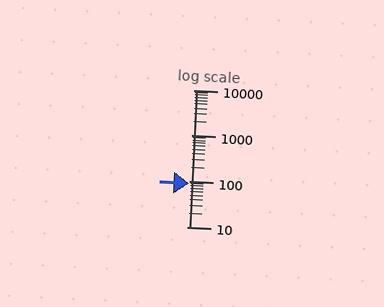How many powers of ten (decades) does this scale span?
The scale spans 3 decades, from 10 to 10000.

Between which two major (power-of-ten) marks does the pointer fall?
The pointer is between 10 and 100.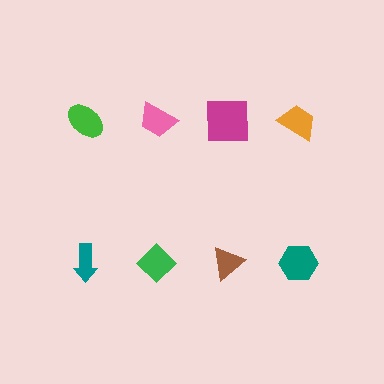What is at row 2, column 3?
A brown triangle.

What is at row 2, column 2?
A green diamond.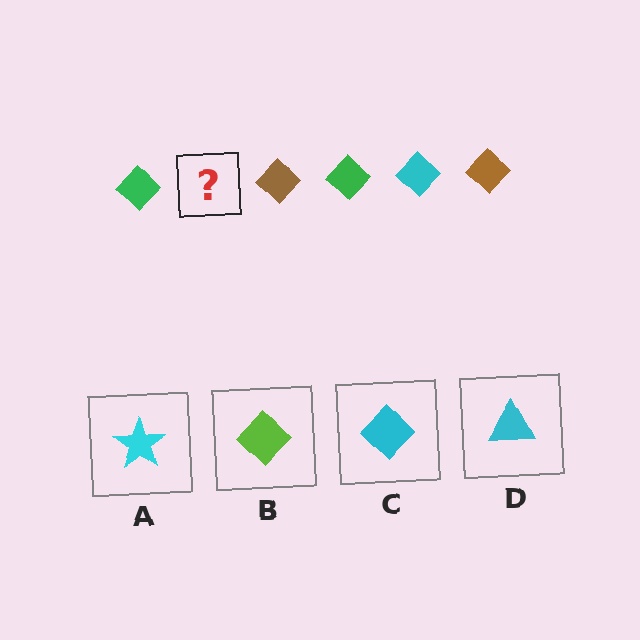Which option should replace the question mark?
Option C.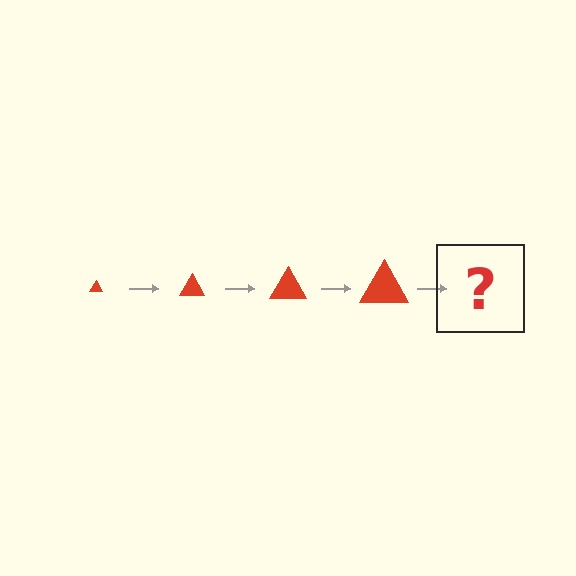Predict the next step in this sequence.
The next step is a red triangle, larger than the previous one.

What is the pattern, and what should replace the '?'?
The pattern is that the triangle gets progressively larger each step. The '?' should be a red triangle, larger than the previous one.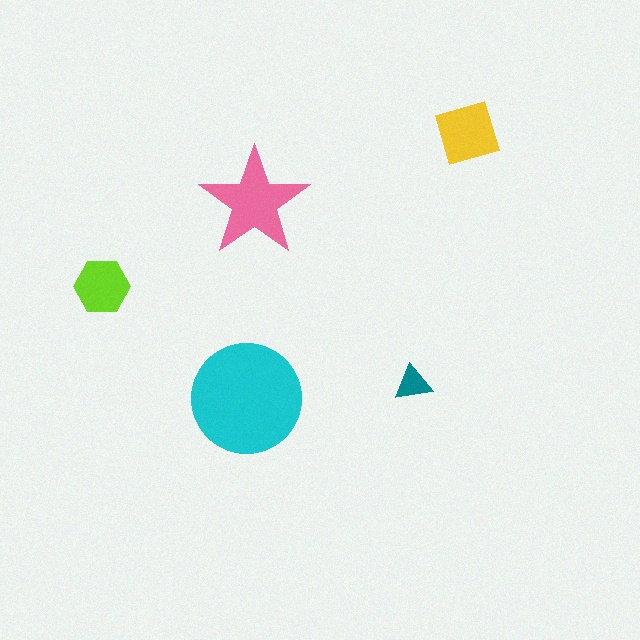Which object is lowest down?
The cyan circle is bottommost.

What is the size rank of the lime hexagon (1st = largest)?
4th.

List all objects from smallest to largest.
The teal triangle, the lime hexagon, the yellow diamond, the pink star, the cyan circle.